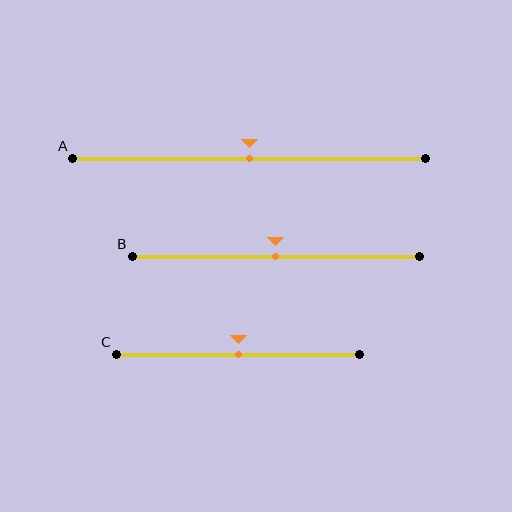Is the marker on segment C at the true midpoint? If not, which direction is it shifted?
Yes, the marker on segment C is at the true midpoint.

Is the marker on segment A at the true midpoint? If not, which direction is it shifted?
Yes, the marker on segment A is at the true midpoint.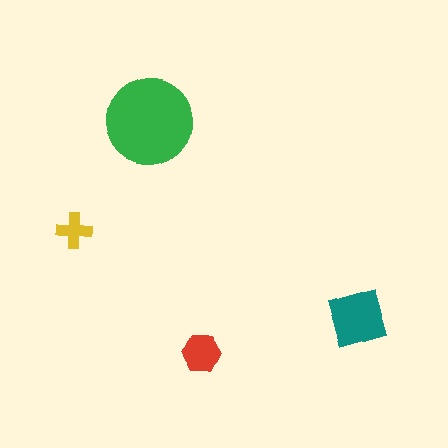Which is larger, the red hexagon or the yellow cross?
The red hexagon.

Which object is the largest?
The green circle.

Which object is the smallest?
The yellow cross.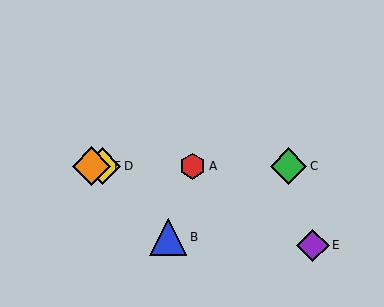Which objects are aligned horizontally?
Objects A, C, D, F are aligned horizontally.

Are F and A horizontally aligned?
Yes, both are at y≈166.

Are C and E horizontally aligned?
No, C is at y≈166 and E is at y≈245.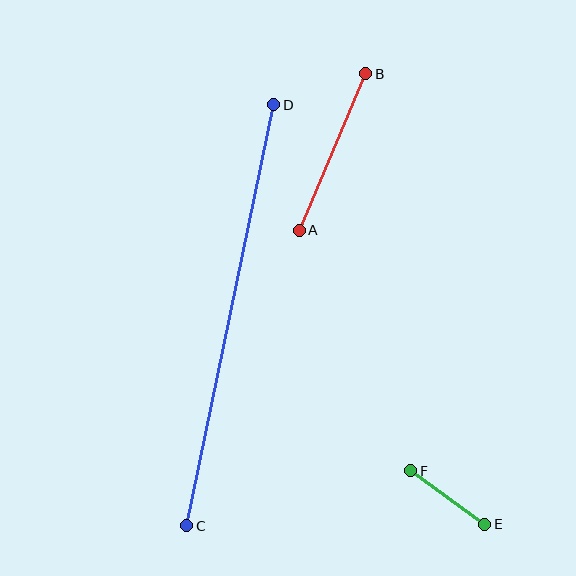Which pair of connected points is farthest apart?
Points C and D are farthest apart.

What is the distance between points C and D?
The distance is approximately 430 pixels.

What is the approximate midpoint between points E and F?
The midpoint is at approximately (448, 498) pixels.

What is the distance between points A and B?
The distance is approximately 170 pixels.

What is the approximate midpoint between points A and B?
The midpoint is at approximately (332, 152) pixels.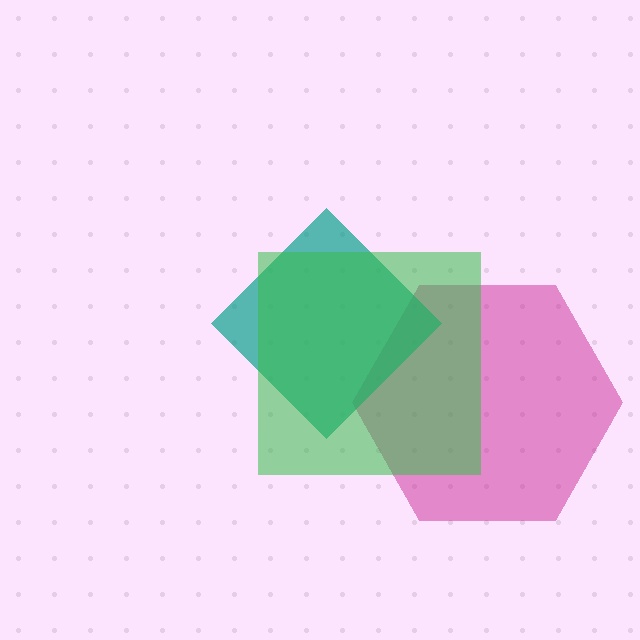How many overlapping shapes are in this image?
There are 3 overlapping shapes in the image.